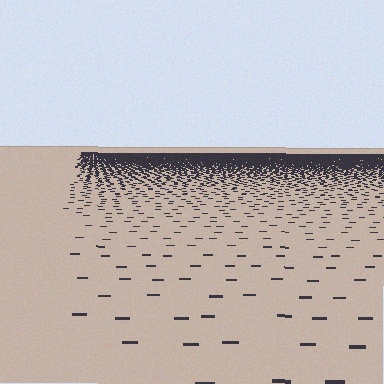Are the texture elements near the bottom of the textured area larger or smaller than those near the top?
Larger. Near the bottom, elements are closer to the viewer and appear at a bigger on-screen size.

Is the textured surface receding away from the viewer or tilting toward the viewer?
The surface is receding away from the viewer. Texture elements get smaller and denser toward the top.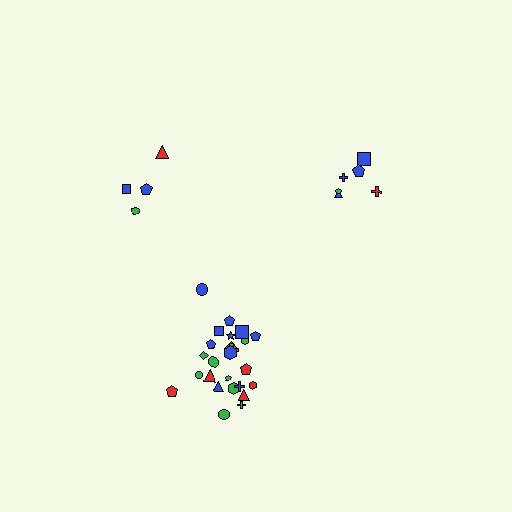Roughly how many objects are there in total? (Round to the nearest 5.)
Roughly 35 objects in total.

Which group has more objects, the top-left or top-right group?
The top-right group.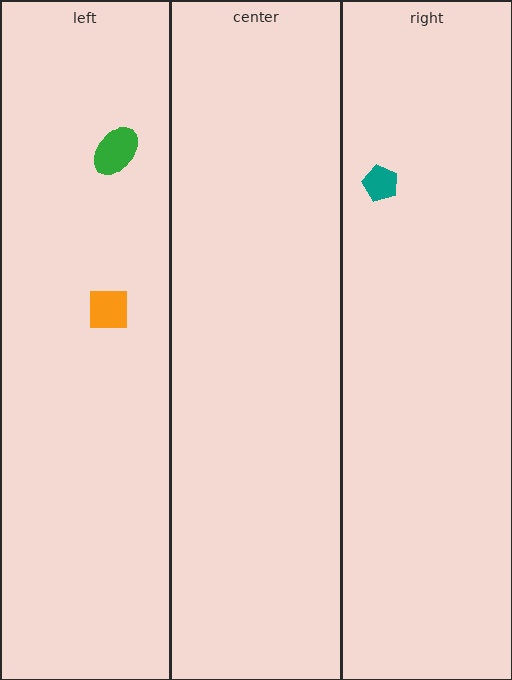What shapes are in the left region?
The orange square, the green ellipse.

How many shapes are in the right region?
1.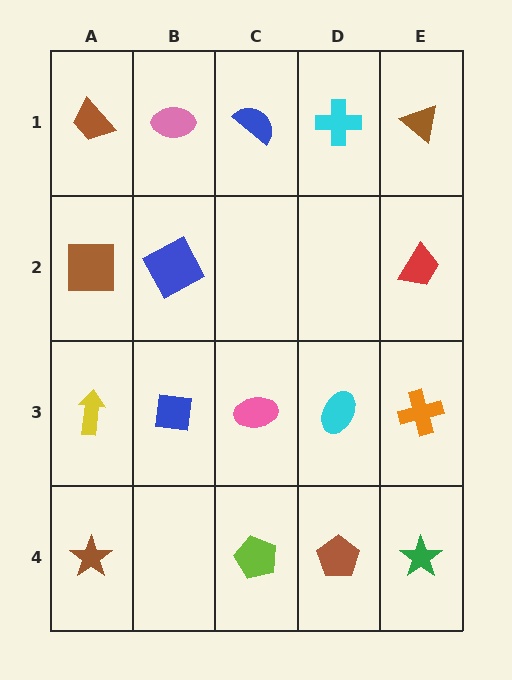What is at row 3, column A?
A yellow arrow.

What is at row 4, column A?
A brown star.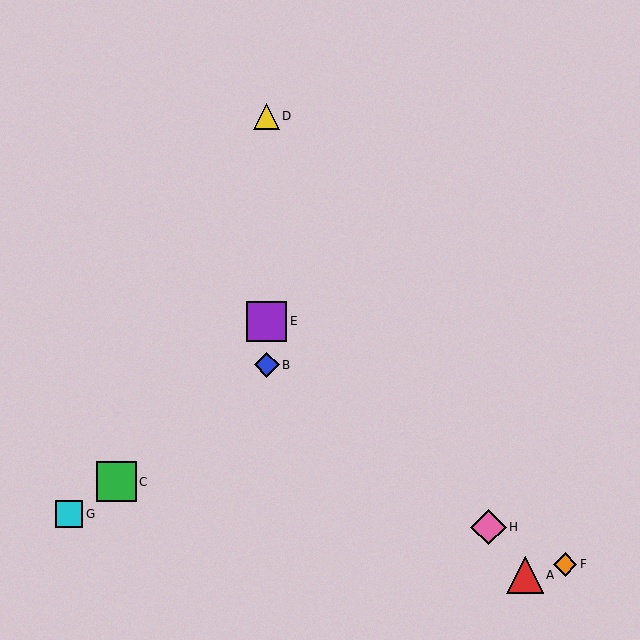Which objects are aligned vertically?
Objects B, D, E are aligned vertically.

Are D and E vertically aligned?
Yes, both are at x≈267.